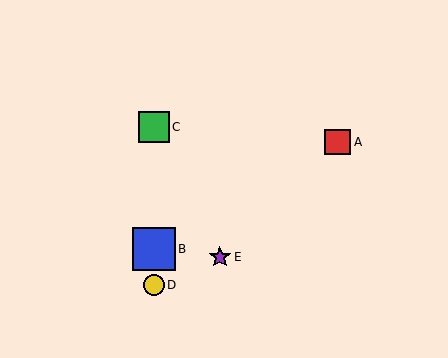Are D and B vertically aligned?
Yes, both are at x≈154.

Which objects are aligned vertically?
Objects B, C, D are aligned vertically.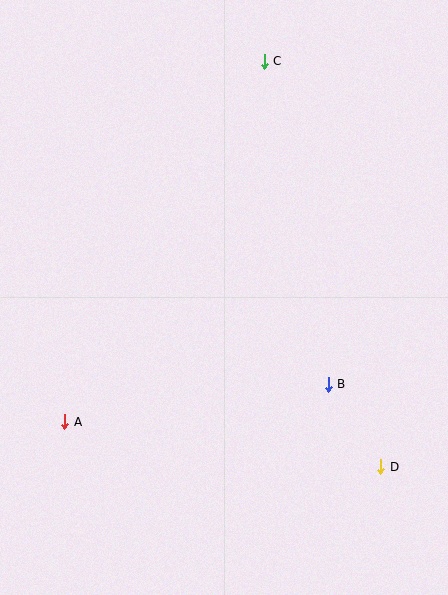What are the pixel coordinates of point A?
Point A is at (65, 422).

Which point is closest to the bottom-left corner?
Point A is closest to the bottom-left corner.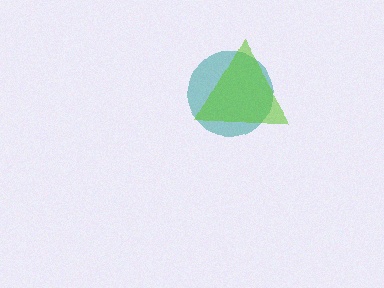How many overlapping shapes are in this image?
There are 2 overlapping shapes in the image.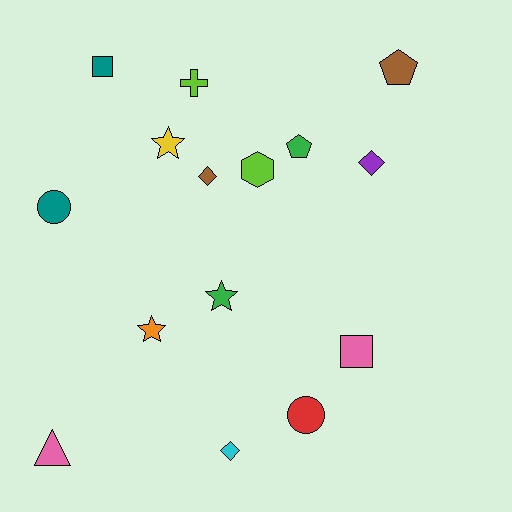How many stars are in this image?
There are 3 stars.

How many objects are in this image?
There are 15 objects.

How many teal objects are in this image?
There are 2 teal objects.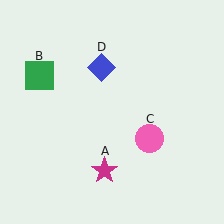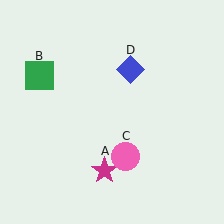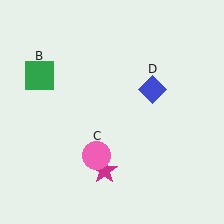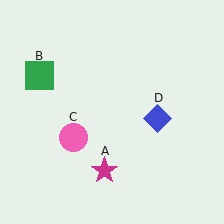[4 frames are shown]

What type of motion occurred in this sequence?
The pink circle (object C), blue diamond (object D) rotated clockwise around the center of the scene.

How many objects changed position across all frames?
2 objects changed position: pink circle (object C), blue diamond (object D).